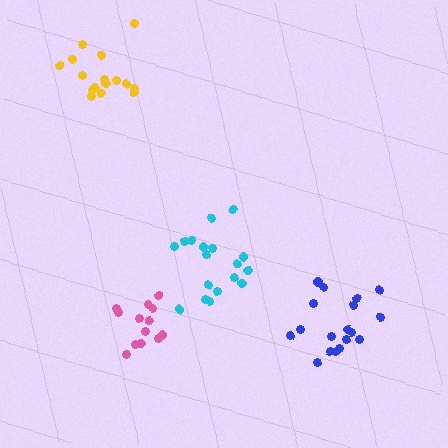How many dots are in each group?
Group 1: 18 dots, Group 2: 13 dots, Group 3: 19 dots, Group 4: 16 dots (66 total).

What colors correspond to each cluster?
The clusters are colored: cyan, pink, blue, yellow.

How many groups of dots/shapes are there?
There are 4 groups.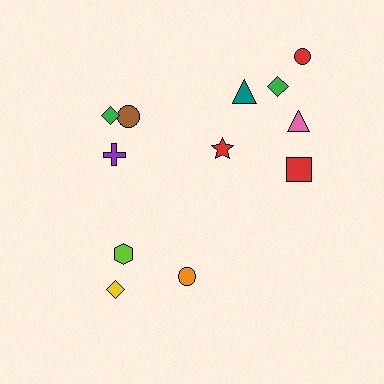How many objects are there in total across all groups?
There are 12 objects.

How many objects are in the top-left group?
There are 3 objects.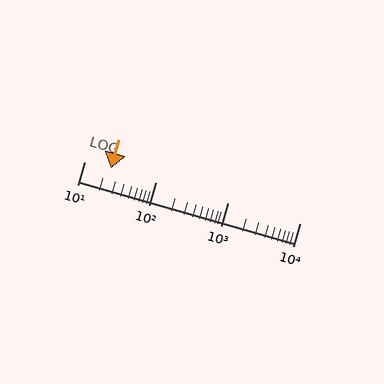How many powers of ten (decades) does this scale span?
The scale spans 3 decades, from 10 to 10000.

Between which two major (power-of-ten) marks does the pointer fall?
The pointer is between 10 and 100.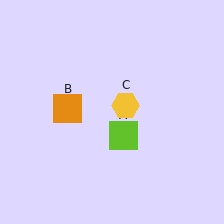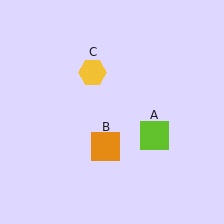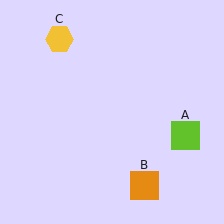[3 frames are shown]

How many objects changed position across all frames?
3 objects changed position: lime square (object A), orange square (object B), yellow hexagon (object C).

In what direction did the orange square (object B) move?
The orange square (object B) moved down and to the right.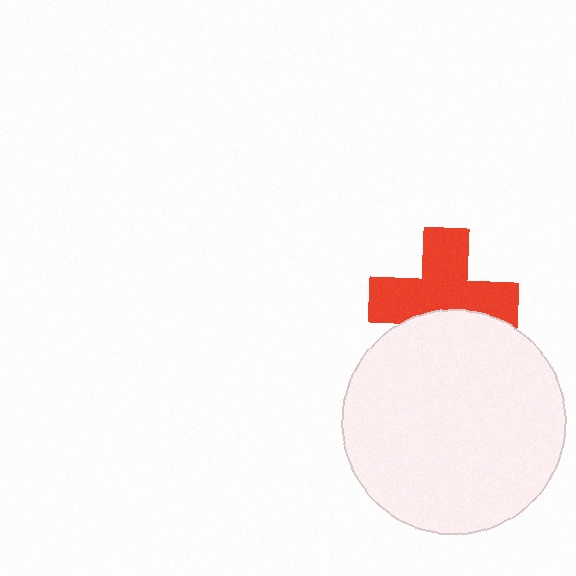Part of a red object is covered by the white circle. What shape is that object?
It is a cross.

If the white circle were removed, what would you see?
You would see the complete red cross.